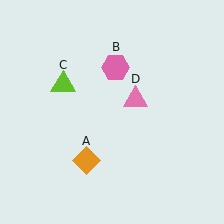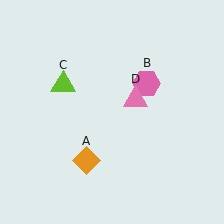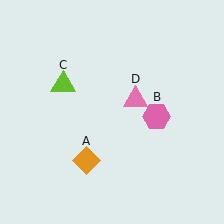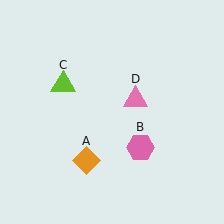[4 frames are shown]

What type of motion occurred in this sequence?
The pink hexagon (object B) rotated clockwise around the center of the scene.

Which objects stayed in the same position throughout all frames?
Orange diamond (object A) and lime triangle (object C) and pink triangle (object D) remained stationary.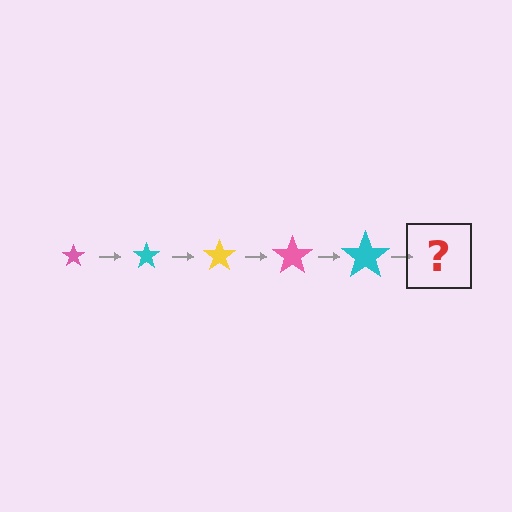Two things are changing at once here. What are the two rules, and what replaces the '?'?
The two rules are that the star grows larger each step and the color cycles through pink, cyan, and yellow. The '?' should be a yellow star, larger than the previous one.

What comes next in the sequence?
The next element should be a yellow star, larger than the previous one.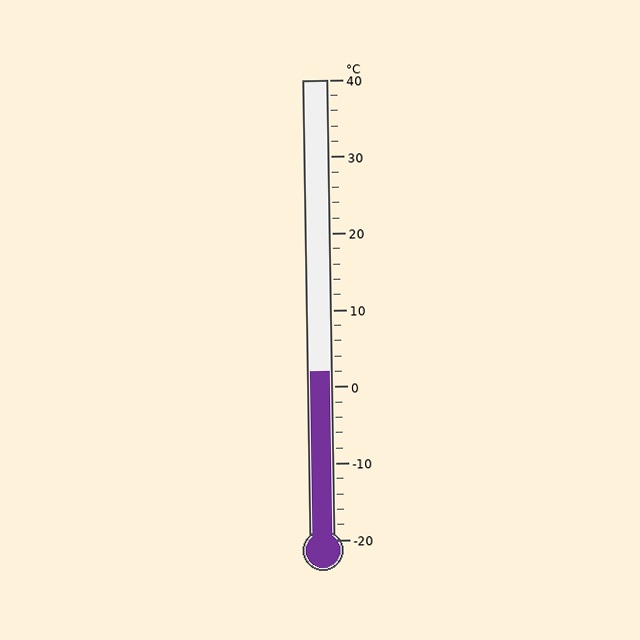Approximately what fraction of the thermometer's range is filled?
The thermometer is filled to approximately 35% of its range.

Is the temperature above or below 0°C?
The temperature is above 0°C.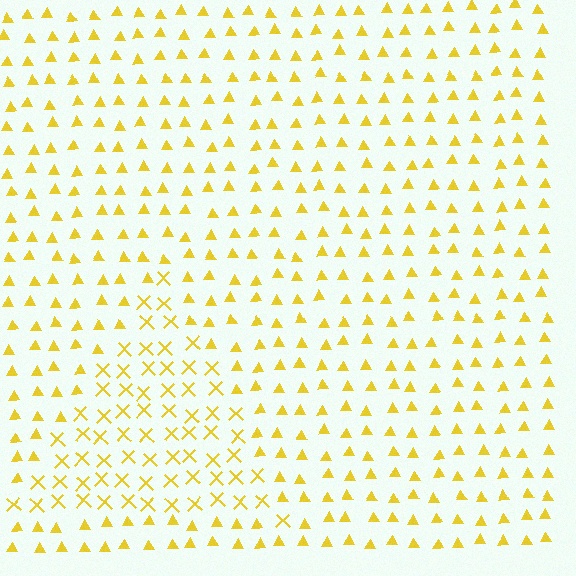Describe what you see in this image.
The image is filled with small yellow elements arranged in a uniform grid. A triangle-shaped region contains X marks, while the surrounding area contains triangles. The boundary is defined purely by the change in element shape.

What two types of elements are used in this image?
The image uses X marks inside the triangle region and triangles outside it.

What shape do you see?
I see a triangle.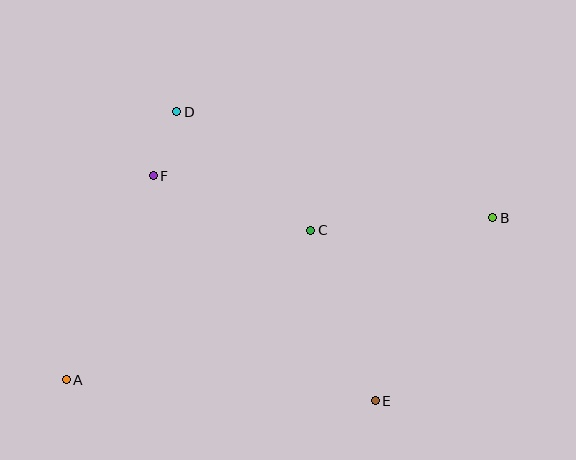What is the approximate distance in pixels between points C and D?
The distance between C and D is approximately 179 pixels.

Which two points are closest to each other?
Points D and F are closest to each other.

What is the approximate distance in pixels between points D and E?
The distance between D and E is approximately 351 pixels.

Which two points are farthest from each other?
Points A and B are farthest from each other.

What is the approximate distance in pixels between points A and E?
The distance between A and E is approximately 309 pixels.